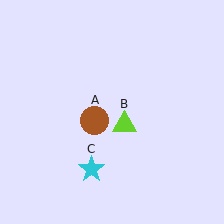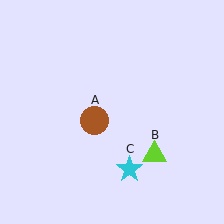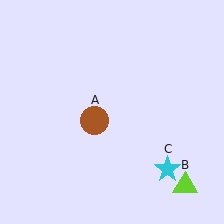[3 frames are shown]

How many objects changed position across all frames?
2 objects changed position: lime triangle (object B), cyan star (object C).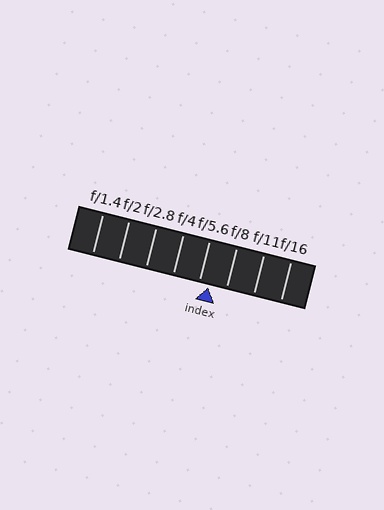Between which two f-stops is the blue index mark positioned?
The index mark is between f/5.6 and f/8.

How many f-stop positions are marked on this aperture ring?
There are 8 f-stop positions marked.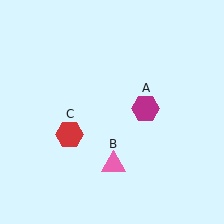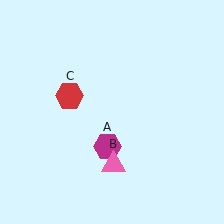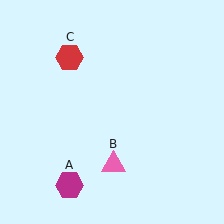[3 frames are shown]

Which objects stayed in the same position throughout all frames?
Pink triangle (object B) remained stationary.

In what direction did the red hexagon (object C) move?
The red hexagon (object C) moved up.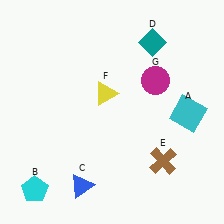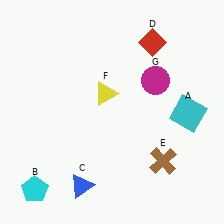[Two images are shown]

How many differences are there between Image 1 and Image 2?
There is 1 difference between the two images.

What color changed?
The diamond (D) changed from teal in Image 1 to red in Image 2.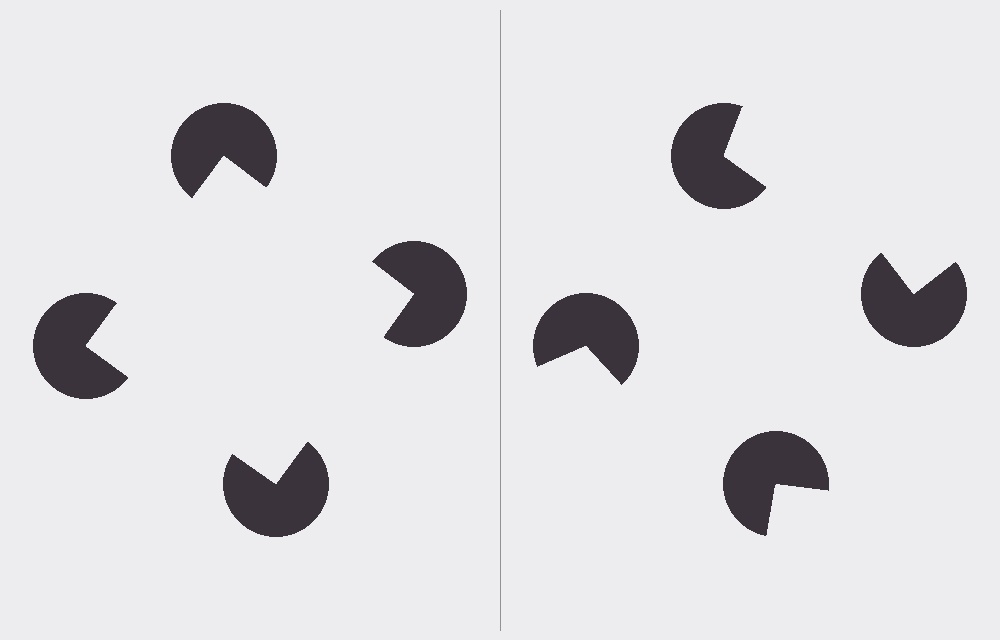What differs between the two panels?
The pac-man discs are positioned identically on both sides; only the wedge orientations differ. On the left they align to a square; on the right they are misaligned.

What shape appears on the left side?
An illusory square.